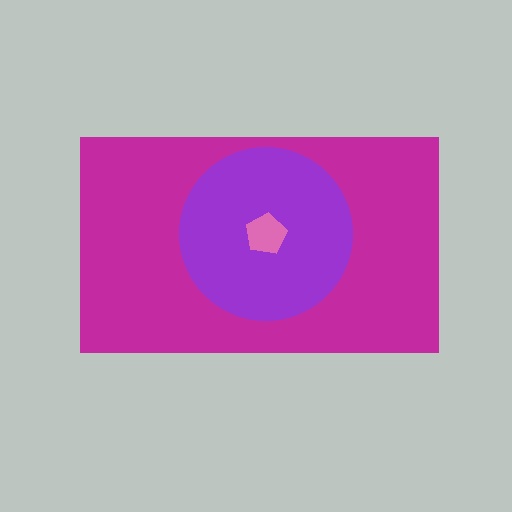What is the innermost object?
The pink pentagon.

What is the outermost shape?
The magenta rectangle.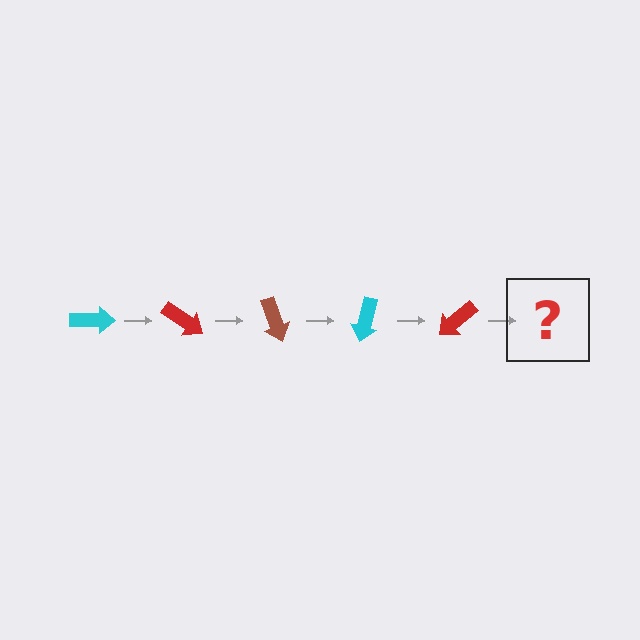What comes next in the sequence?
The next element should be a brown arrow, rotated 175 degrees from the start.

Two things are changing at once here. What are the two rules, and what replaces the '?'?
The two rules are that it rotates 35 degrees each step and the color cycles through cyan, red, and brown. The '?' should be a brown arrow, rotated 175 degrees from the start.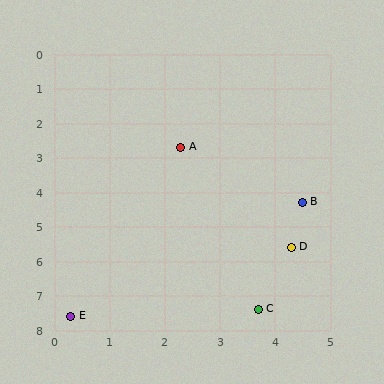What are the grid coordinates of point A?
Point A is at approximately (2.3, 2.7).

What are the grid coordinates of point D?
Point D is at approximately (4.3, 5.6).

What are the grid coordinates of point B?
Point B is at approximately (4.5, 4.3).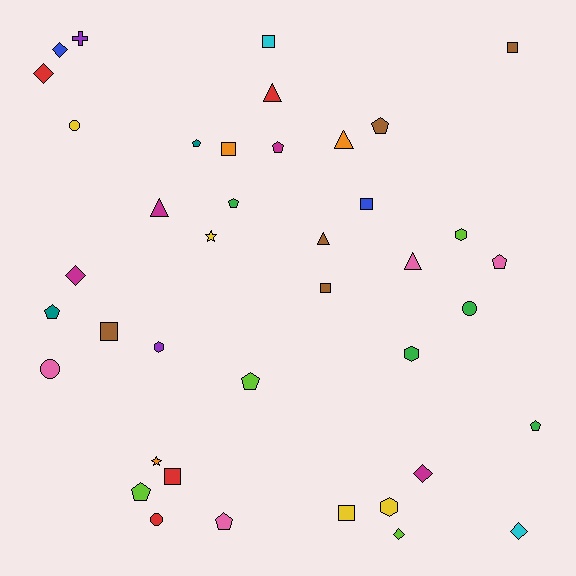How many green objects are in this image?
There are 4 green objects.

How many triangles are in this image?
There are 5 triangles.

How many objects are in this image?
There are 40 objects.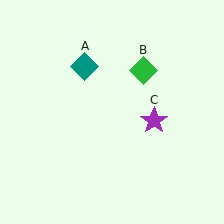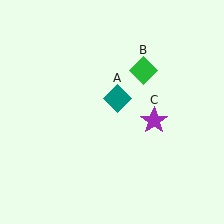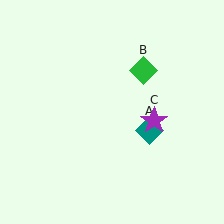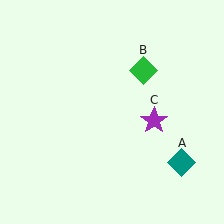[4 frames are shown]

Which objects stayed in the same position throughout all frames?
Green diamond (object B) and purple star (object C) remained stationary.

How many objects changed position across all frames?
1 object changed position: teal diamond (object A).